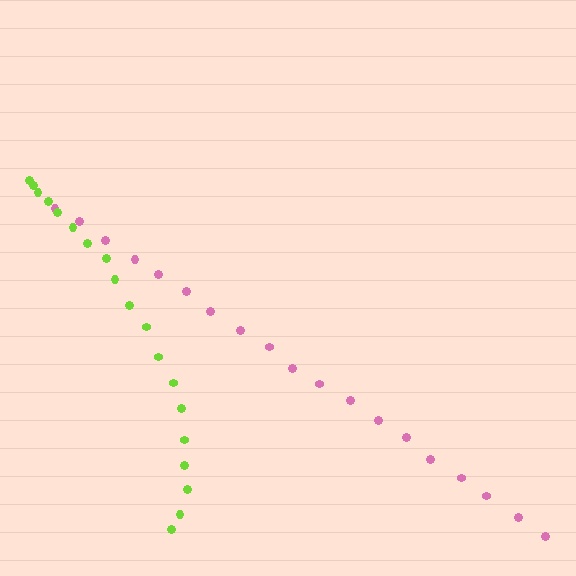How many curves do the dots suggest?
There are 2 distinct paths.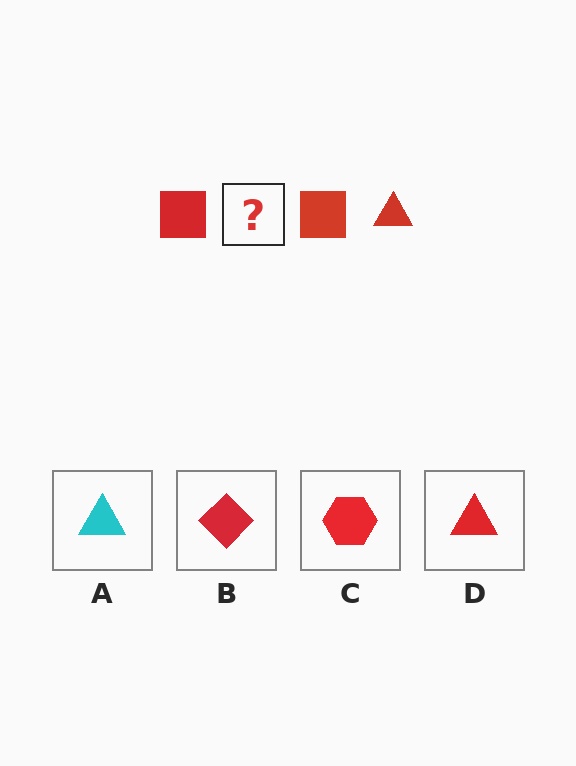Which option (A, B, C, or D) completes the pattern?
D.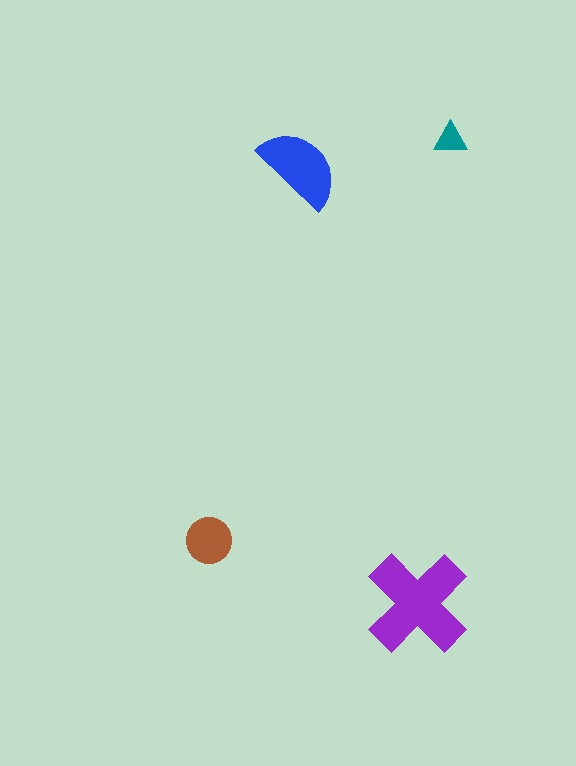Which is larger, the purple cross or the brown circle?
The purple cross.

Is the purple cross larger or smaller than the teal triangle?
Larger.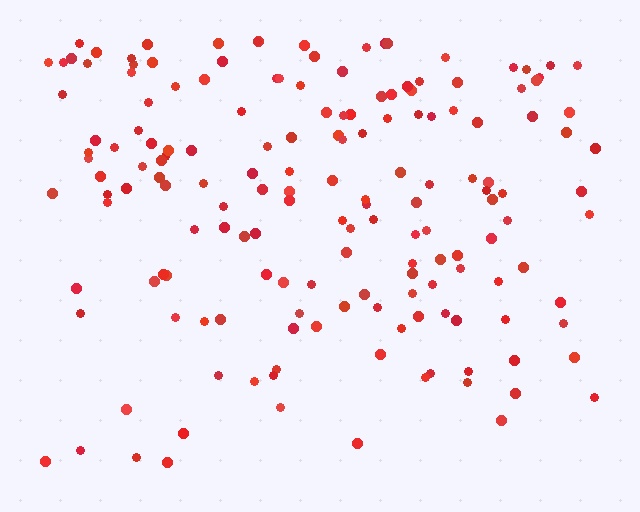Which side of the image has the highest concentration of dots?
The top.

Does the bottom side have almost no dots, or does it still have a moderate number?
Still a moderate number, just noticeably fewer than the top.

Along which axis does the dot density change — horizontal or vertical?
Vertical.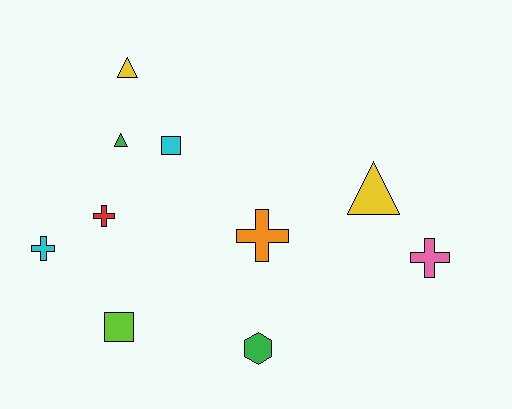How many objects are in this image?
There are 10 objects.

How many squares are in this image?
There are 2 squares.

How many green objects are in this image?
There are 2 green objects.